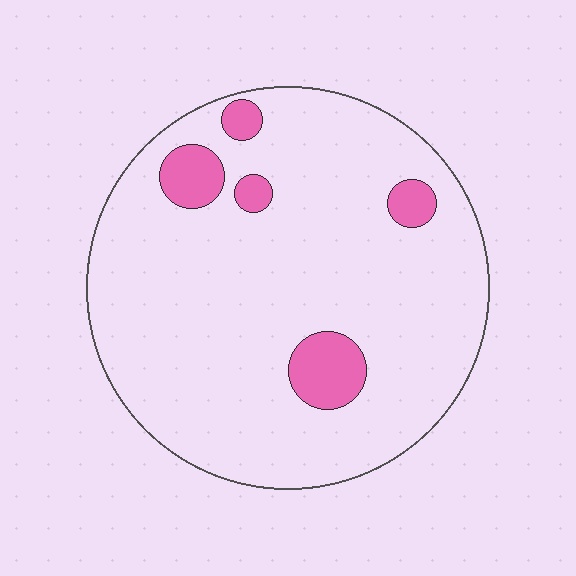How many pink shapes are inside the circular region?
5.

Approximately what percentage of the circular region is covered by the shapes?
Approximately 10%.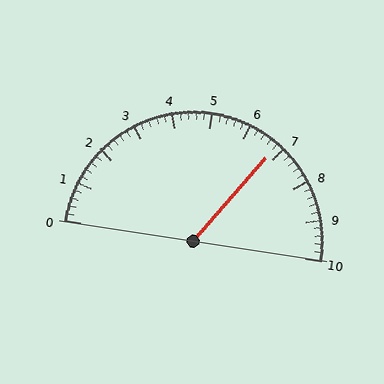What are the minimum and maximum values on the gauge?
The gauge ranges from 0 to 10.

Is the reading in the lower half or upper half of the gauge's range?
The reading is in the upper half of the range (0 to 10).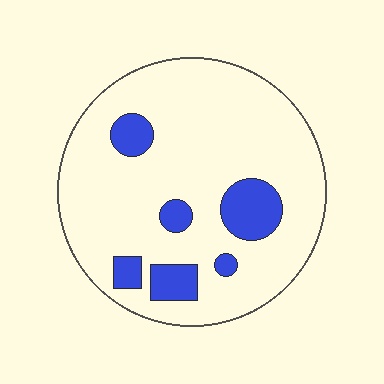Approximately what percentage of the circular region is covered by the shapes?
Approximately 15%.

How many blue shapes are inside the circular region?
6.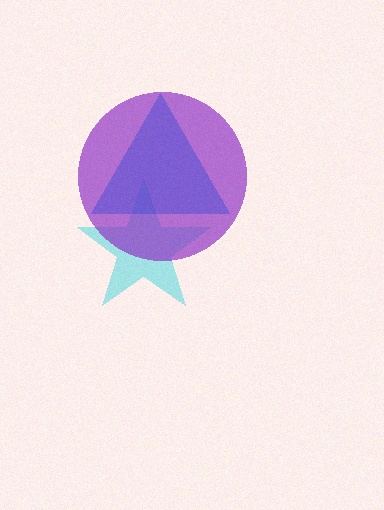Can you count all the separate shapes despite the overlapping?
Yes, there are 3 separate shapes.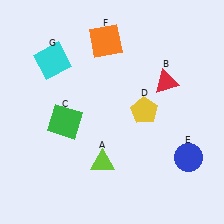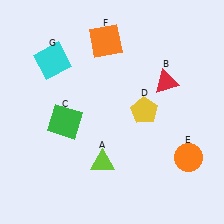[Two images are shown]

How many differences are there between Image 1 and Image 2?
There is 1 difference between the two images.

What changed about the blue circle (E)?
In Image 1, E is blue. In Image 2, it changed to orange.